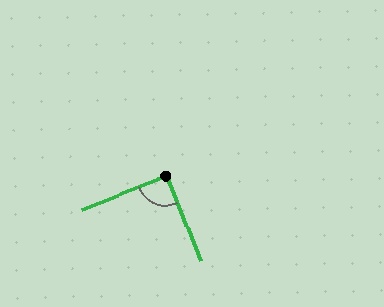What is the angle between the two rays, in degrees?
Approximately 90 degrees.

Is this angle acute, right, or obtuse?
It is approximately a right angle.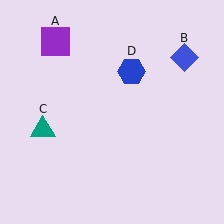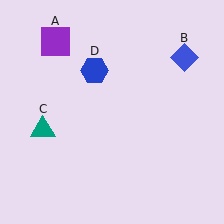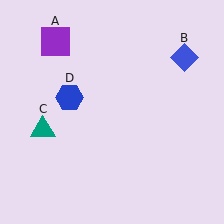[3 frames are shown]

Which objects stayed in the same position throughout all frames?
Purple square (object A) and blue diamond (object B) and teal triangle (object C) remained stationary.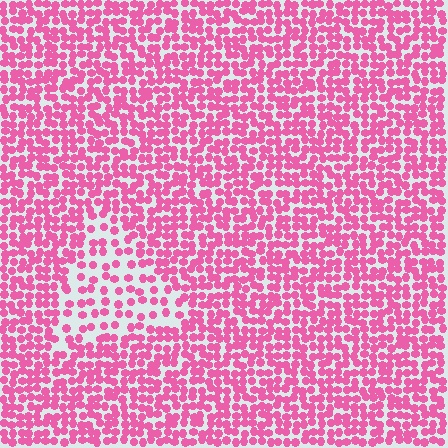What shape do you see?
I see a triangle.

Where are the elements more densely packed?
The elements are more densely packed outside the triangle boundary.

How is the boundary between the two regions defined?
The boundary is defined by a change in element density (approximately 2.1x ratio). All elements are the same color, size, and shape.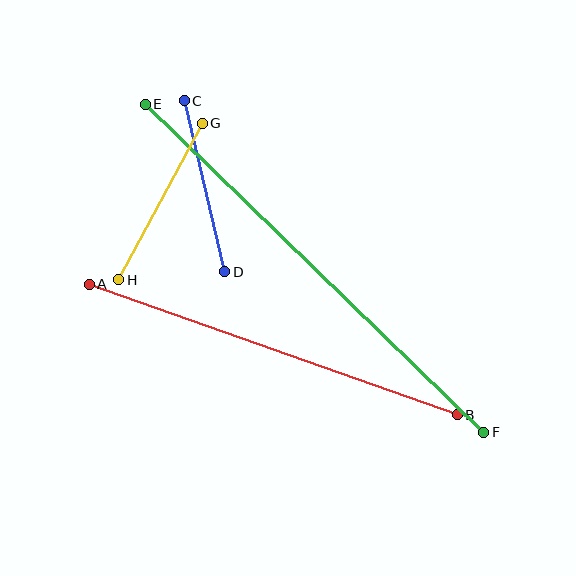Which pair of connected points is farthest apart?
Points E and F are farthest apart.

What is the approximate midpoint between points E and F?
The midpoint is at approximately (315, 268) pixels.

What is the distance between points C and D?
The distance is approximately 176 pixels.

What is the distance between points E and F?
The distance is approximately 471 pixels.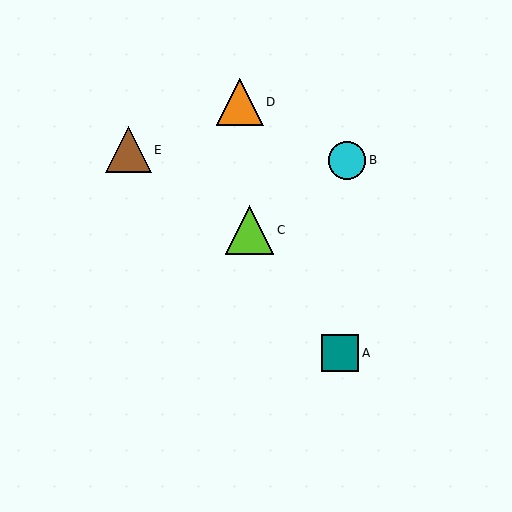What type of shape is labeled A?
Shape A is a teal square.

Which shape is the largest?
The lime triangle (labeled C) is the largest.